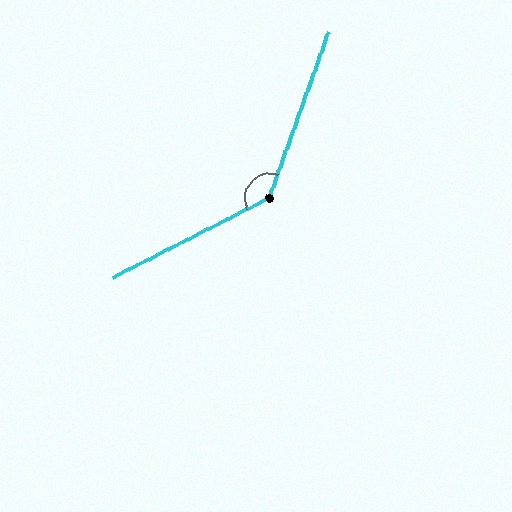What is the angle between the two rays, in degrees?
Approximately 136 degrees.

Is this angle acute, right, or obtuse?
It is obtuse.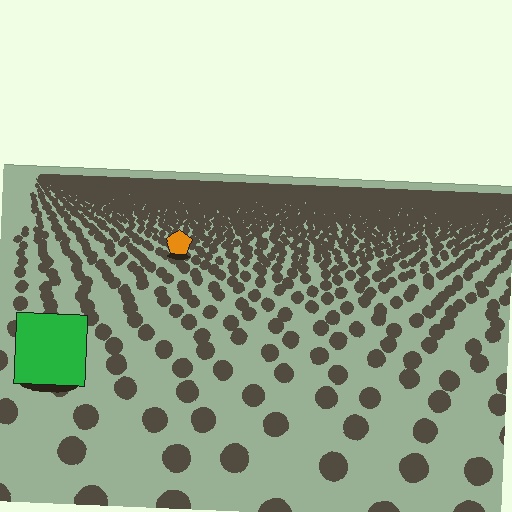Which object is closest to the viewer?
The green square is closest. The texture marks near it are larger and more spread out.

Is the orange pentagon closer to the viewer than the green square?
No. The green square is closer — you can tell from the texture gradient: the ground texture is coarser near it.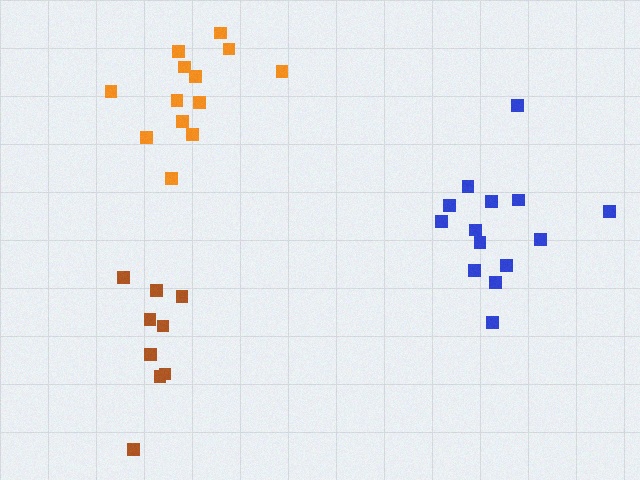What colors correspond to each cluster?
The clusters are colored: orange, blue, brown.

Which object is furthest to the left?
The brown cluster is leftmost.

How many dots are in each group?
Group 1: 13 dots, Group 2: 14 dots, Group 3: 9 dots (36 total).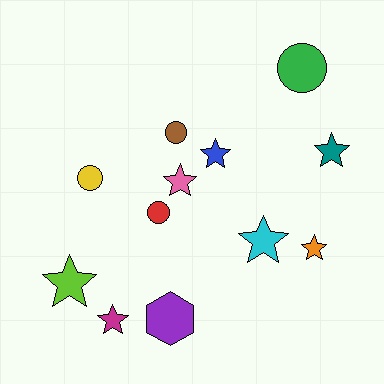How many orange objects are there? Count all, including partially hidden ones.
There is 1 orange object.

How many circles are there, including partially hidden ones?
There are 4 circles.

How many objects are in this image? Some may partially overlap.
There are 12 objects.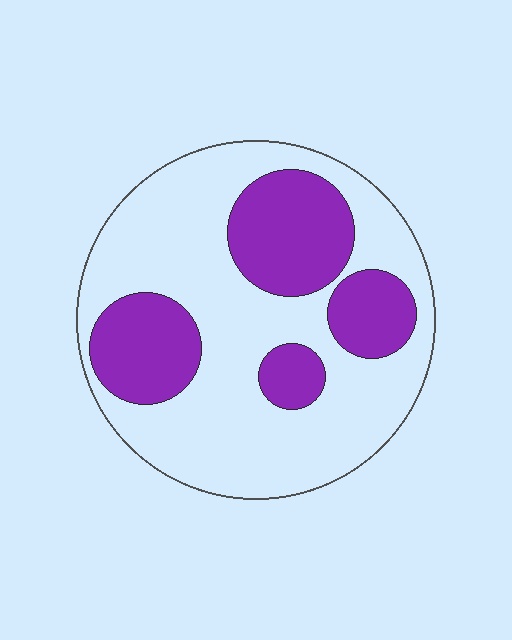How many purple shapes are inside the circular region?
4.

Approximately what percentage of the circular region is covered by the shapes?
Approximately 30%.